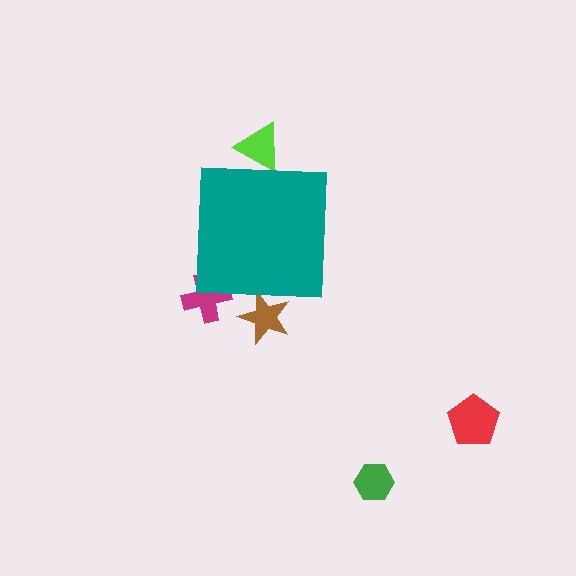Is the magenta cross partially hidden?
Yes, the magenta cross is partially hidden behind the teal square.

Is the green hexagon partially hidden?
No, the green hexagon is fully visible.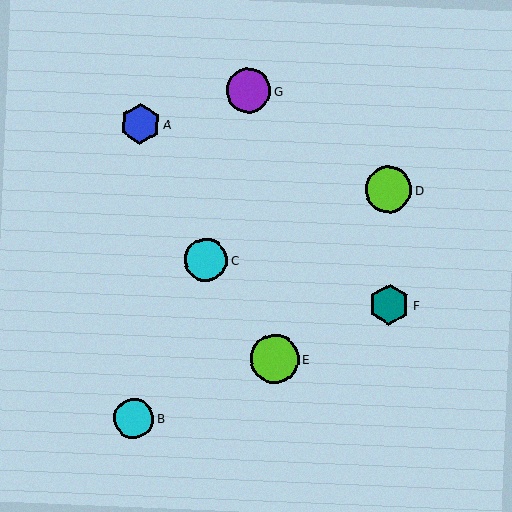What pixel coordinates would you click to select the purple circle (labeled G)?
Click at (248, 91) to select the purple circle G.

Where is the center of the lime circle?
The center of the lime circle is at (275, 359).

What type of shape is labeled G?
Shape G is a purple circle.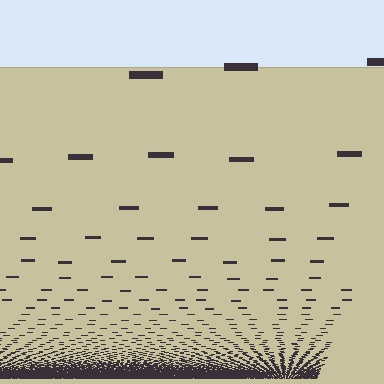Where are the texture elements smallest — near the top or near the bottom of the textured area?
Near the bottom.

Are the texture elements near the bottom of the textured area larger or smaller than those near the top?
Smaller. The gradient is inverted — elements near the bottom are smaller and denser.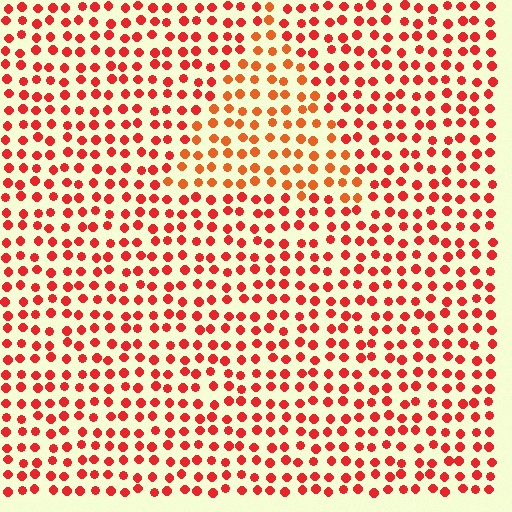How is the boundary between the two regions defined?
The boundary is defined purely by a slight shift in hue (about 21 degrees). Spacing, size, and orientation are identical on both sides.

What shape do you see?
I see a triangle.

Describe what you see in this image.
The image is filled with small red elements in a uniform arrangement. A triangle-shaped region is visible where the elements are tinted to a slightly different hue, forming a subtle color boundary.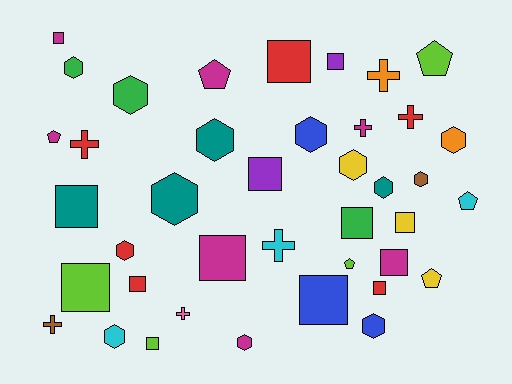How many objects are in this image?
There are 40 objects.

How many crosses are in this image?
There are 7 crosses.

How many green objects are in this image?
There are 3 green objects.